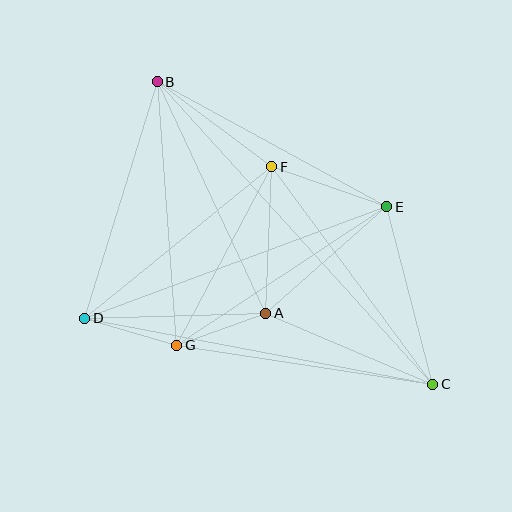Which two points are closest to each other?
Points A and G are closest to each other.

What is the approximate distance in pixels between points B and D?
The distance between B and D is approximately 247 pixels.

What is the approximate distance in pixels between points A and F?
The distance between A and F is approximately 147 pixels.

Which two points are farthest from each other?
Points B and C are farthest from each other.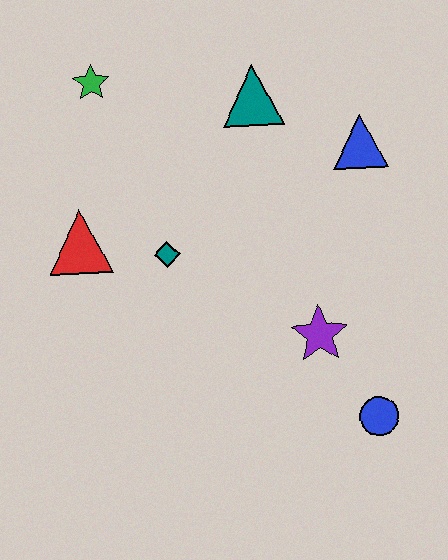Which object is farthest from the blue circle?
The green star is farthest from the blue circle.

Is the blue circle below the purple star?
Yes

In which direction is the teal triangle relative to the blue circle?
The teal triangle is above the blue circle.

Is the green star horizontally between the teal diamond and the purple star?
No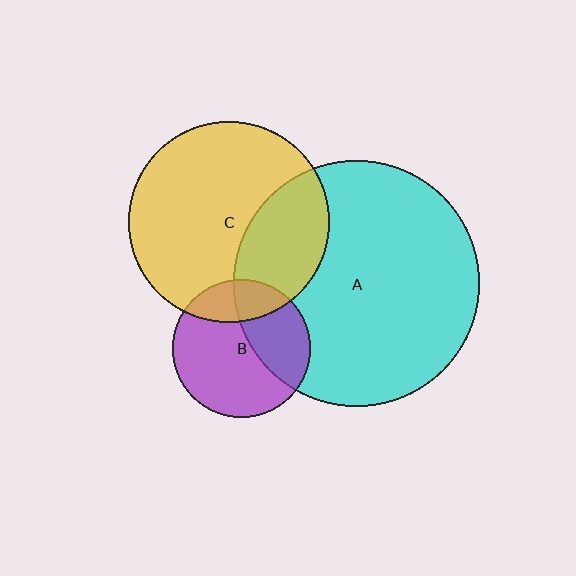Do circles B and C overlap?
Yes.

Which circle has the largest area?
Circle A (cyan).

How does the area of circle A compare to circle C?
Approximately 1.5 times.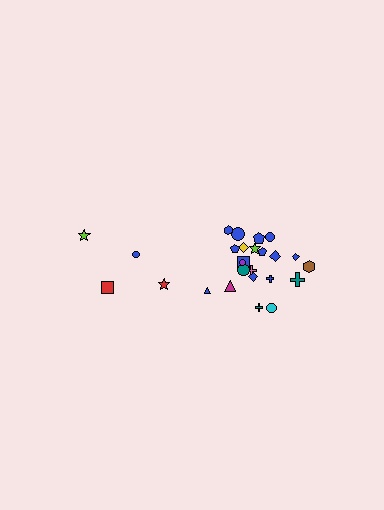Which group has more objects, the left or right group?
The right group.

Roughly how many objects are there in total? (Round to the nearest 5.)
Roughly 25 objects in total.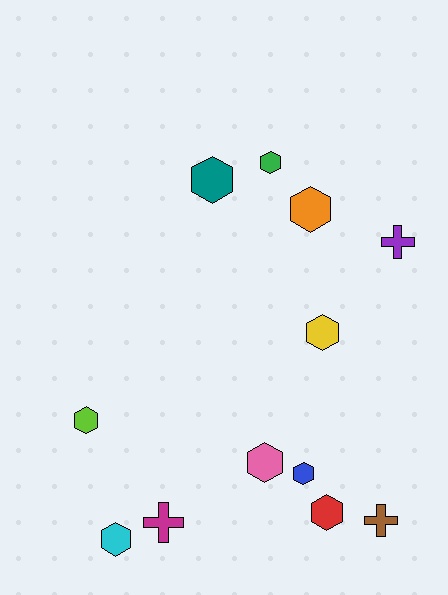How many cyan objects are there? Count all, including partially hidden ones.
There is 1 cyan object.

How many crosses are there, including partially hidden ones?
There are 3 crosses.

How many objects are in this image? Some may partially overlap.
There are 12 objects.